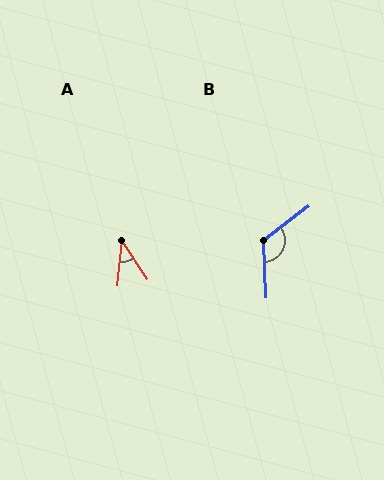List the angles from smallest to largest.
A (40°), B (124°).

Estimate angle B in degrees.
Approximately 124 degrees.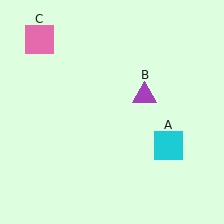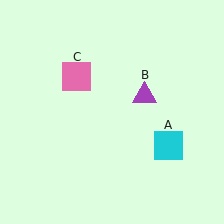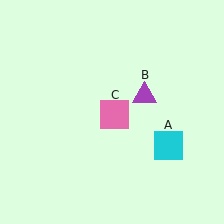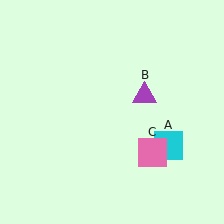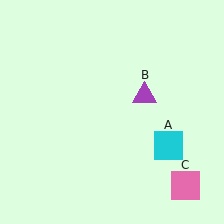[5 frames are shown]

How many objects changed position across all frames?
1 object changed position: pink square (object C).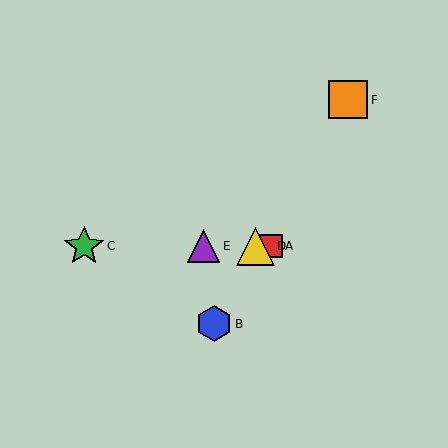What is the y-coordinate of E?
Object E is at y≈246.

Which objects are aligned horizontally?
Objects A, C, D, E are aligned horizontally.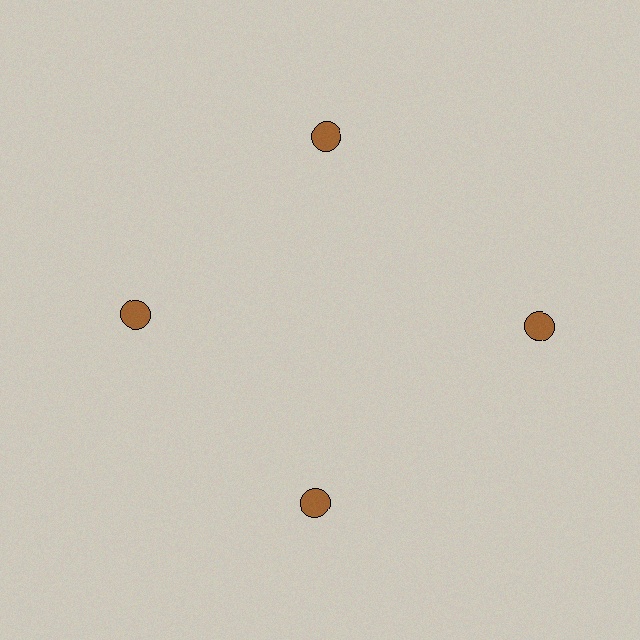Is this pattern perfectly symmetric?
No. The 4 brown circles are arranged in a ring, but one element near the 3 o'clock position is pushed outward from the center, breaking the 4-fold rotational symmetry.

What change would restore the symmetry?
The symmetry would be restored by moving it inward, back onto the ring so that all 4 circles sit at equal angles and equal distance from the center.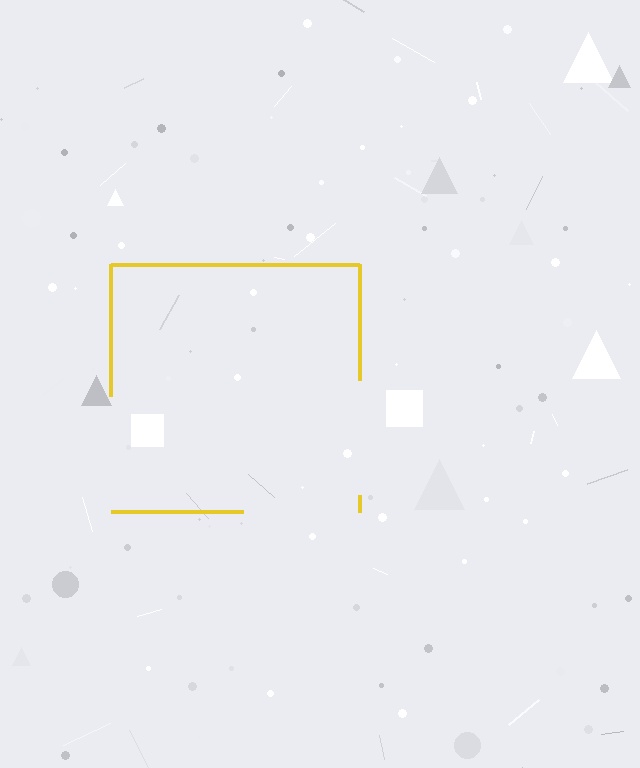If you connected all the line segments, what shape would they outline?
They would outline a square.